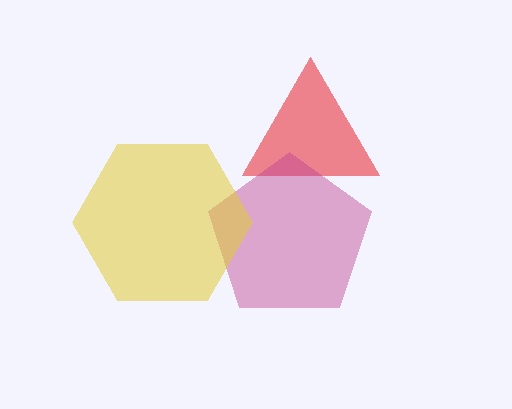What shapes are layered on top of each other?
The layered shapes are: a red triangle, a magenta pentagon, a yellow hexagon.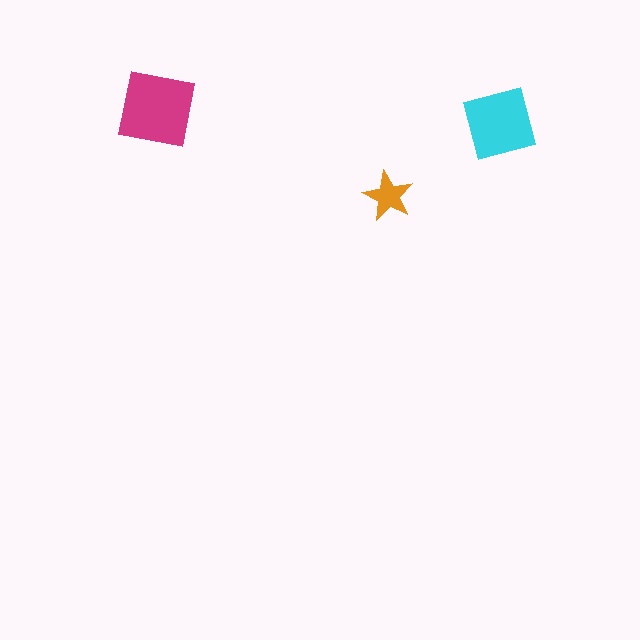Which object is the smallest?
The orange star.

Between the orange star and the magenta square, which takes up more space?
The magenta square.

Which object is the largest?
The magenta square.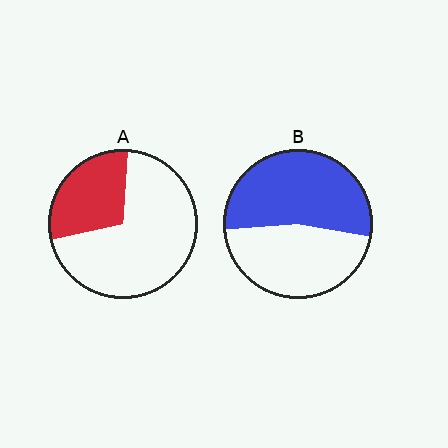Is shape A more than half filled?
No.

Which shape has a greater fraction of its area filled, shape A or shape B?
Shape B.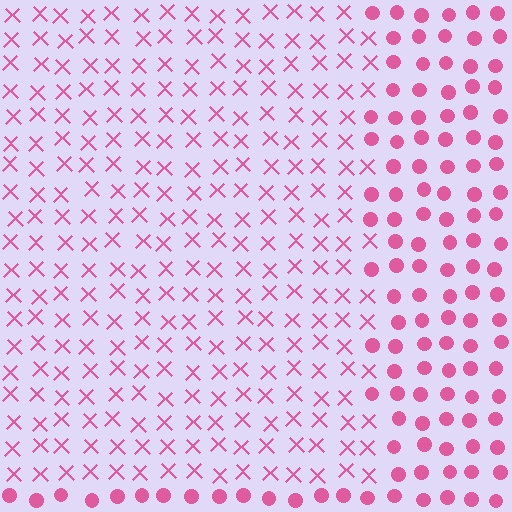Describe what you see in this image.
The image is filled with small pink elements arranged in a uniform grid. A rectangle-shaped region contains X marks, while the surrounding area contains circles. The boundary is defined purely by the change in element shape.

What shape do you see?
I see a rectangle.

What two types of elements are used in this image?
The image uses X marks inside the rectangle region and circles outside it.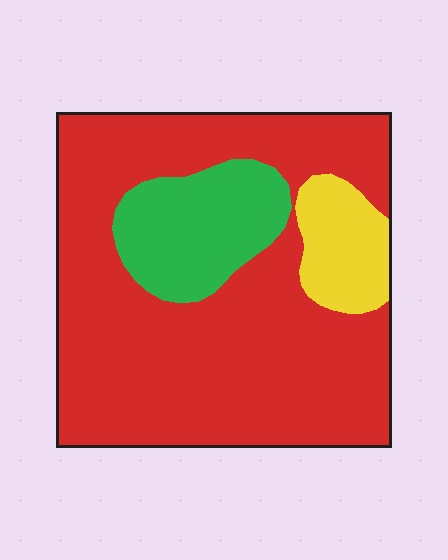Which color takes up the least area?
Yellow, at roughly 10%.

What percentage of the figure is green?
Green takes up about one sixth (1/6) of the figure.